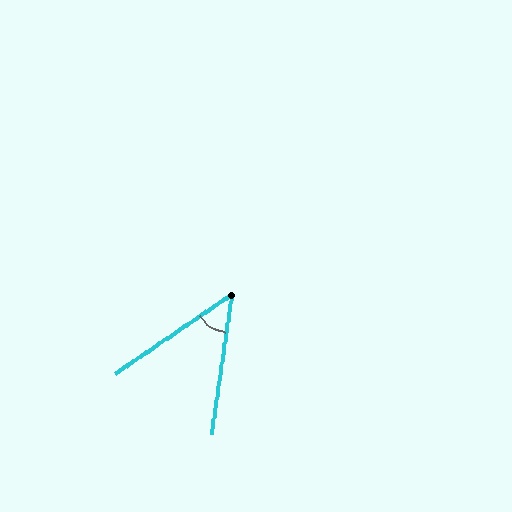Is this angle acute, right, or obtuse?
It is acute.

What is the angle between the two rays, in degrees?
Approximately 47 degrees.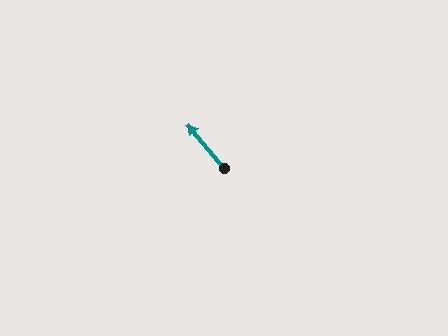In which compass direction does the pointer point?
Northwest.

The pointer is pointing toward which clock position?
Roughly 11 o'clock.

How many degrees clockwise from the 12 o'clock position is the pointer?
Approximately 320 degrees.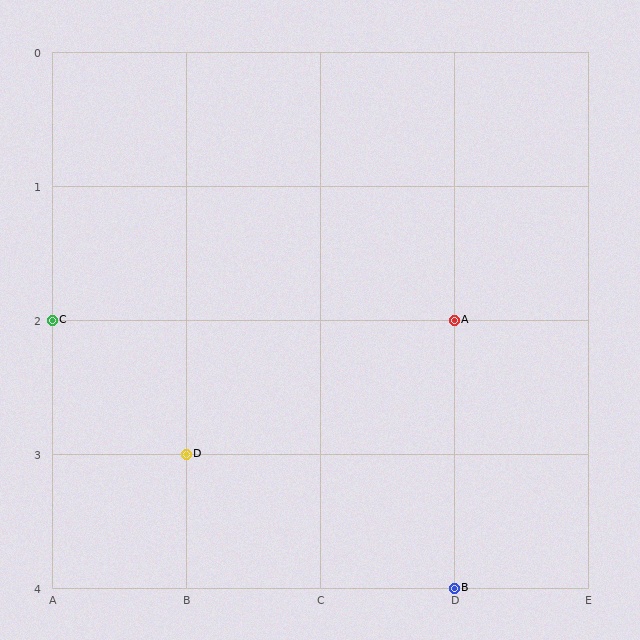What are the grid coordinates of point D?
Point D is at grid coordinates (B, 3).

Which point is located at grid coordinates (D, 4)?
Point B is at (D, 4).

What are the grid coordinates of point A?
Point A is at grid coordinates (D, 2).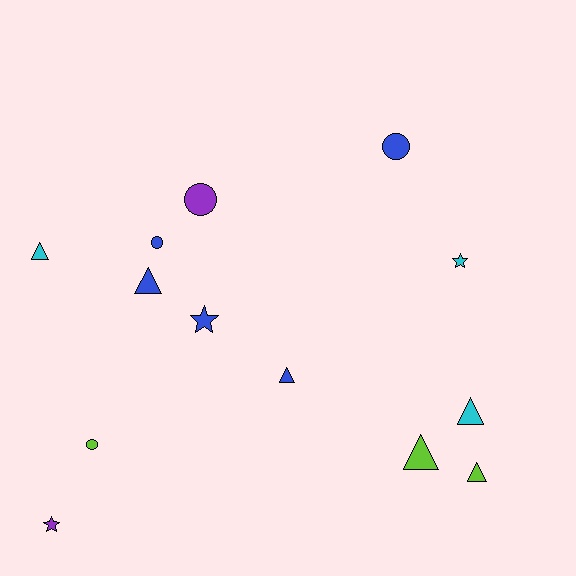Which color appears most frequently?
Blue, with 5 objects.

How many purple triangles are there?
There are no purple triangles.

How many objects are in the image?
There are 13 objects.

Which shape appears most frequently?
Triangle, with 6 objects.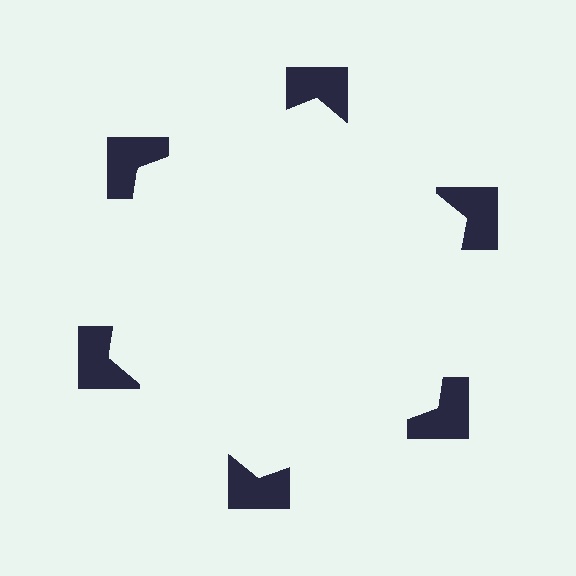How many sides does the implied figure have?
6 sides.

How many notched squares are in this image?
There are 6 — one at each vertex of the illusory hexagon.